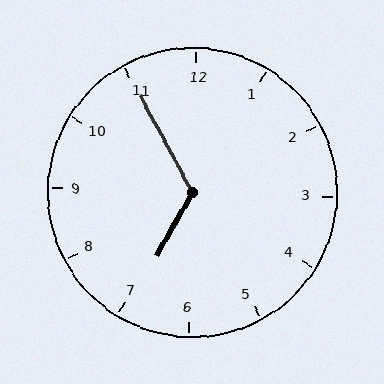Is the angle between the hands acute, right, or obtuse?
It is obtuse.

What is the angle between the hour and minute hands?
Approximately 122 degrees.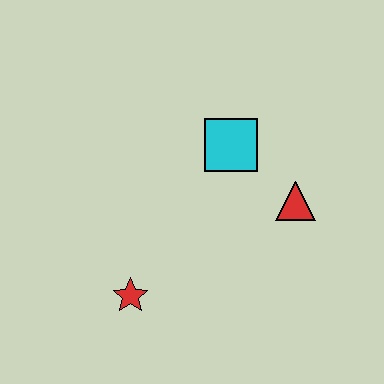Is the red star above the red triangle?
No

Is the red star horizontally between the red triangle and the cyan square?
No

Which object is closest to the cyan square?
The red triangle is closest to the cyan square.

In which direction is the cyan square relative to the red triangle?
The cyan square is to the left of the red triangle.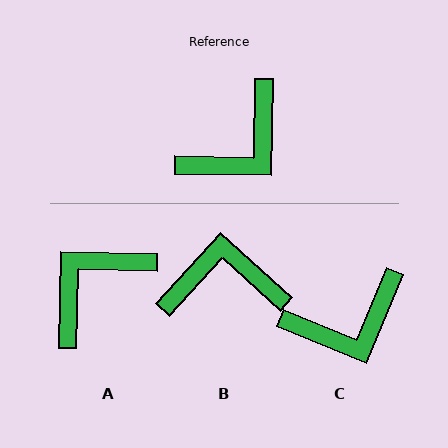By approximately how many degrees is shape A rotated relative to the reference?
Approximately 180 degrees counter-clockwise.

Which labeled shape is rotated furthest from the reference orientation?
A, about 180 degrees away.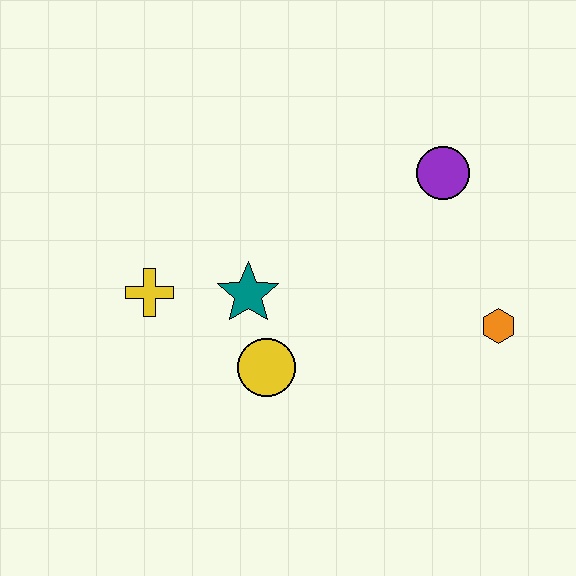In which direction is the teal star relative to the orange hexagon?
The teal star is to the left of the orange hexagon.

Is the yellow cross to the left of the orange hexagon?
Yes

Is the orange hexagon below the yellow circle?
No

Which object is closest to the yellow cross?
The teal star is closest to the yellow cross.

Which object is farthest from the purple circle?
The yellow cross is farthest from the purple circle.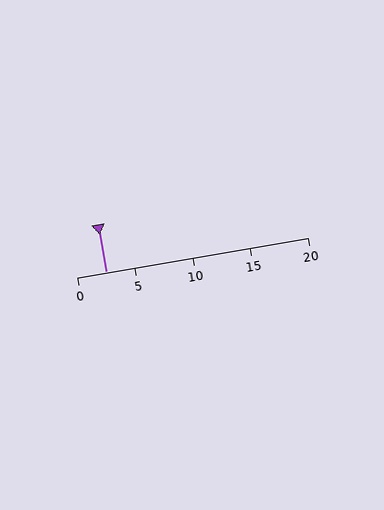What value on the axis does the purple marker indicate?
The marker indicates approximately 2.5.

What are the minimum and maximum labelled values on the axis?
The axis runs from 0 to 20.